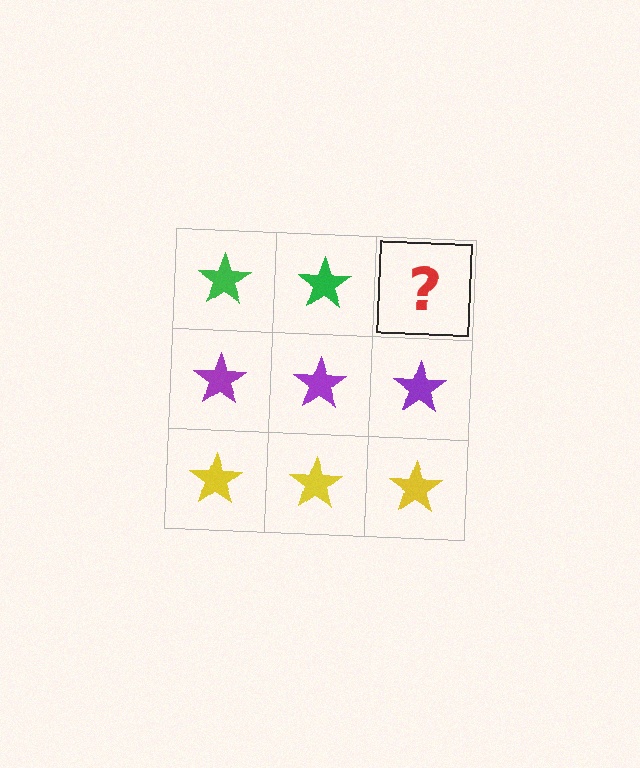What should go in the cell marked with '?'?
The missing cell should contain a green star.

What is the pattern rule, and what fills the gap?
The rule is that each row has a consistent color. The gap should be filled with a green star.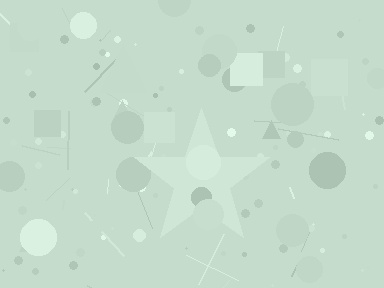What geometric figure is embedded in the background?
A star is embedded in the background.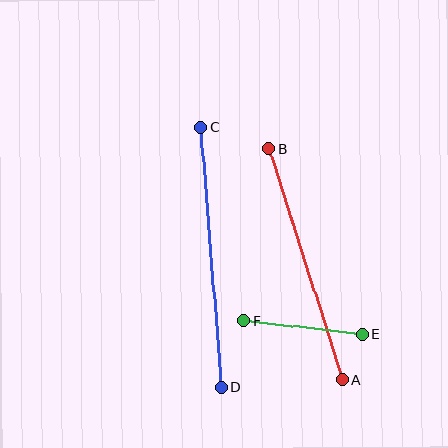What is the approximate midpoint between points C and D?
The midpoint is at approximately (211, 257) pixels.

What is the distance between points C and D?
The distance is approximately 261 pixels.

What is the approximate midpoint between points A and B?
The midpoint is at approximately (306, 264) pixels.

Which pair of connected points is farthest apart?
Points C and D are farthest apart.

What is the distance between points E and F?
The distance is approximately 119 pixels.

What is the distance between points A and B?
The distance is approximately 242 pixels.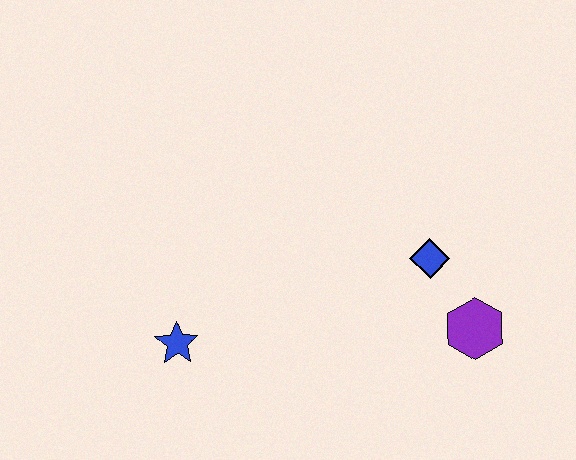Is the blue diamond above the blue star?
Yes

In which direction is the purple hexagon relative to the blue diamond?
The purple hexagon is below the blue diamond.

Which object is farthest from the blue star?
The purple hexagon is farthest from the blue star.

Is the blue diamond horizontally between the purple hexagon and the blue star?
Yes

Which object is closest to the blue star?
The blue diamond is closest to the blue star.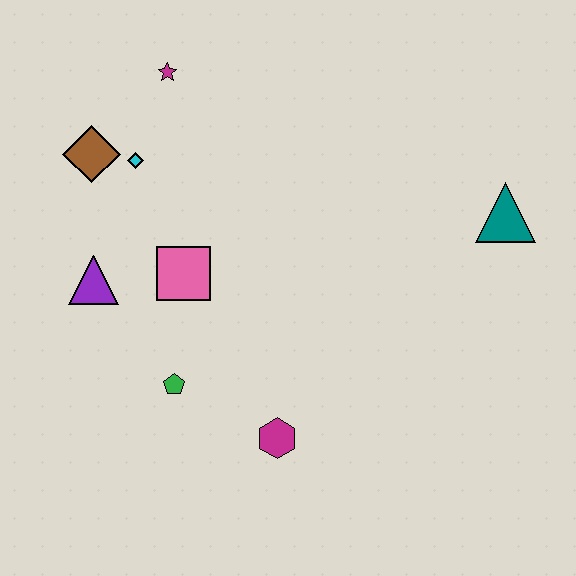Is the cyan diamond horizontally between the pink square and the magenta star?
No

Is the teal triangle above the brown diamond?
No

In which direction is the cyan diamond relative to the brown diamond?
The cyan diamond is to the right of the brown diamond.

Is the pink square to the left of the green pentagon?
No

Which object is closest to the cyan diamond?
The brown diamond is closest to the cyan diamond.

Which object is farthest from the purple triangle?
The teal triangle is farthest from the purple triangle.